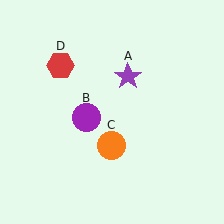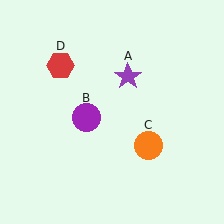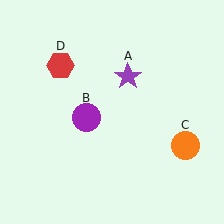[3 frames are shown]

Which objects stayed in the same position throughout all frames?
Purple star (object A) and purple circle (object B) and red hexagon (object D) remained stationary.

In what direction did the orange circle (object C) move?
The orange circle (object C) moved right.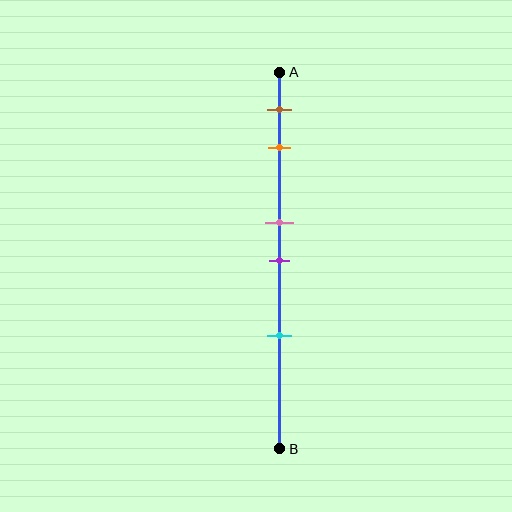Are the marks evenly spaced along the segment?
No, the marks are not evenly spaced.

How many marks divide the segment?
There are 5 marks dividing the segment.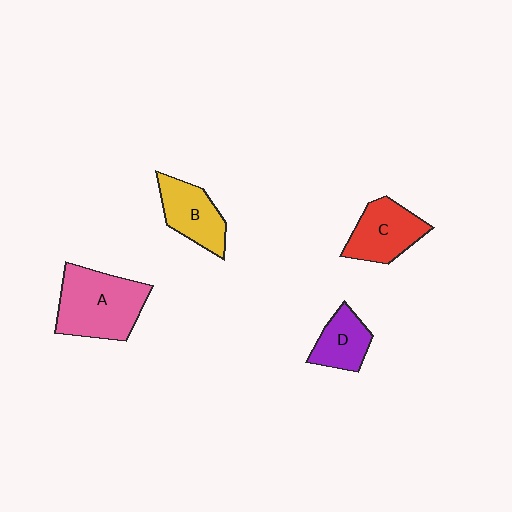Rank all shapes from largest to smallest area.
From largest to smallest: A (pink), C (red), B (yellow), D (purple).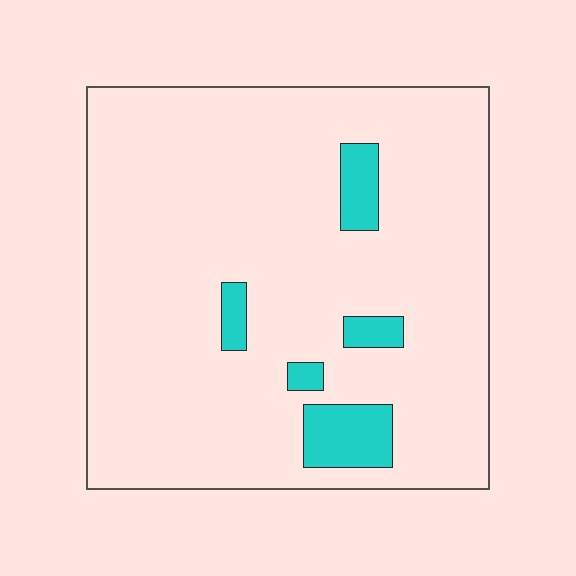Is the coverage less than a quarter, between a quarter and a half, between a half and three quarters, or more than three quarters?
Less than a quarter.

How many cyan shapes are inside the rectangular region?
5.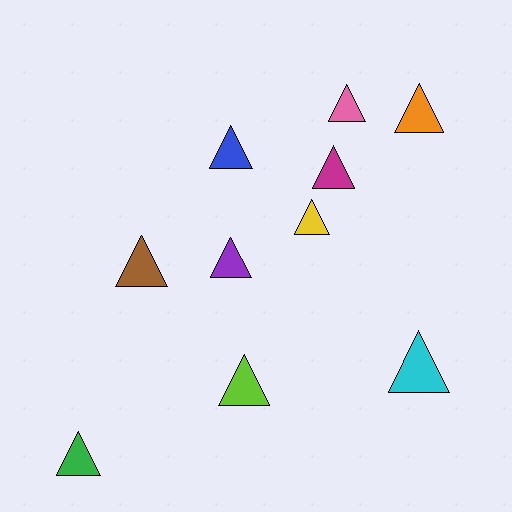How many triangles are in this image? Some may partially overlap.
There are 10 triangles.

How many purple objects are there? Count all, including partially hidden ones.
There is 1 purple object.